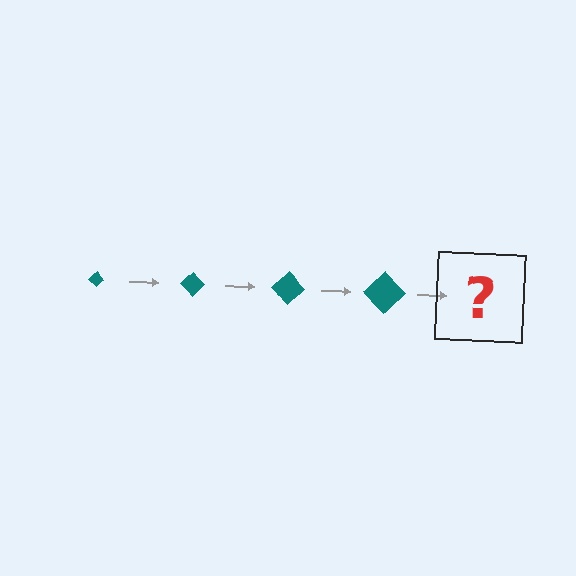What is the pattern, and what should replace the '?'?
The pattern is that the diamond gets progressively larger each step. The '?' should be a teal diamond, larger than the previous one.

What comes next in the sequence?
The next element should be a teal diamond, larger than the previous one.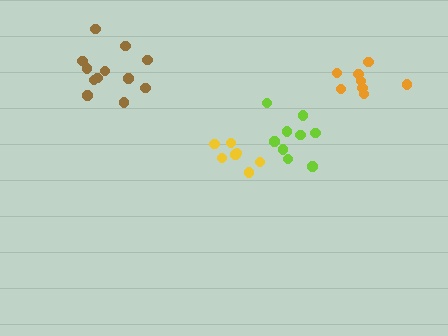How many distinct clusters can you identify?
There are 4 distinct clusters.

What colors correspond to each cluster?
The clusters are colored: lime, yellow, brown, orange.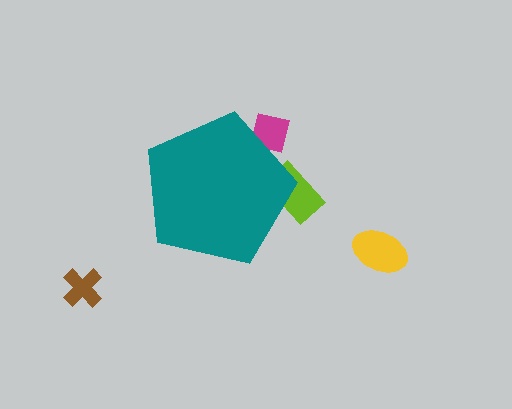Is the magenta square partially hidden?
Yes, the magenta square is partially hidden behind the teal pentagon.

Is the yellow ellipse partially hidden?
No, the yellow ellipse is fully visible.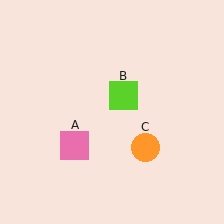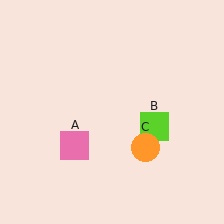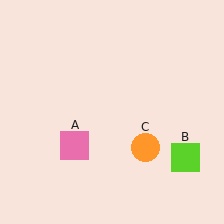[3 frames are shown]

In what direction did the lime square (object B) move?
The lime square (object B) moved down and to the right.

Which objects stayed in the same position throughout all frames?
Pink square (object A) and orange circle (object C) remained stationary.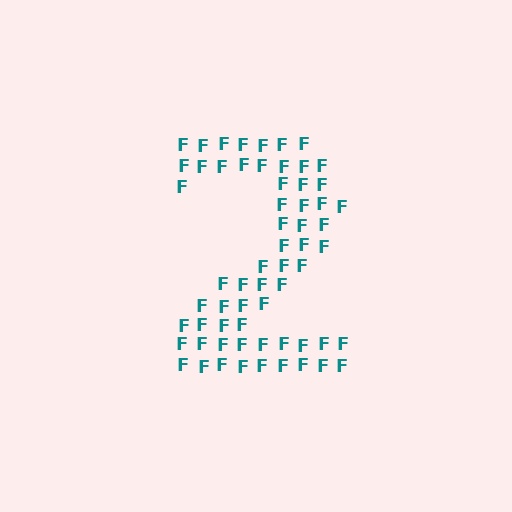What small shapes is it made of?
It is made of small letter F's.